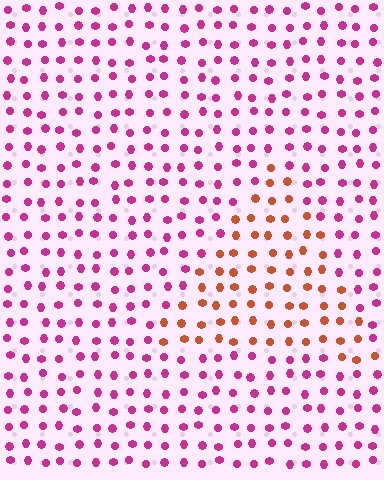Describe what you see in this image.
The image is filled with small magenta elements in a uniform arrangement. A triangle-shaped region is visible where the elements are tinted to a slightly different hue, forming a subtle color boundary.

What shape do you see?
I see a triangle.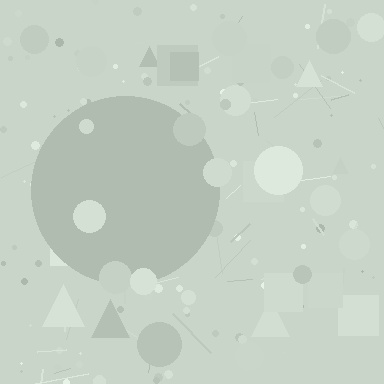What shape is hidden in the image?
A circle is hidden in the image.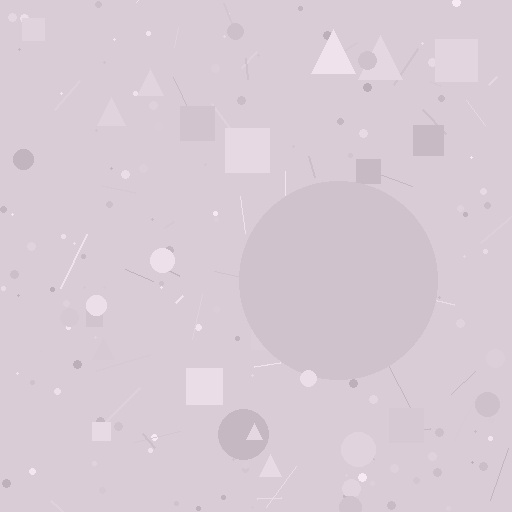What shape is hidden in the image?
A circle is hidden in the image.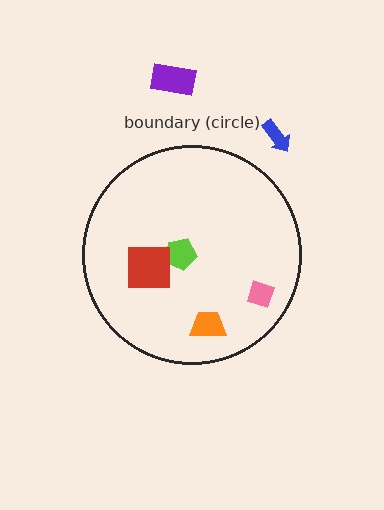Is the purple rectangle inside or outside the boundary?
Outside.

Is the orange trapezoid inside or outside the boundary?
Inside.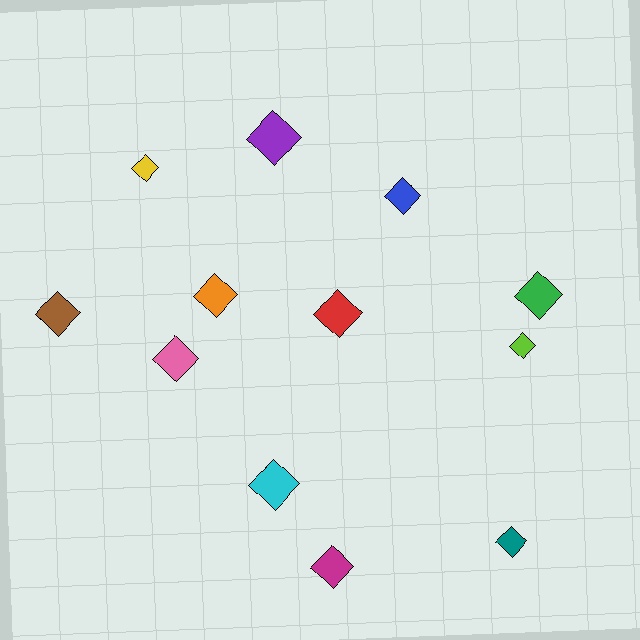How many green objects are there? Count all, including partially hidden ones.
There is 1 green object.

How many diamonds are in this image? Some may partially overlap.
There are 12 diamonds.